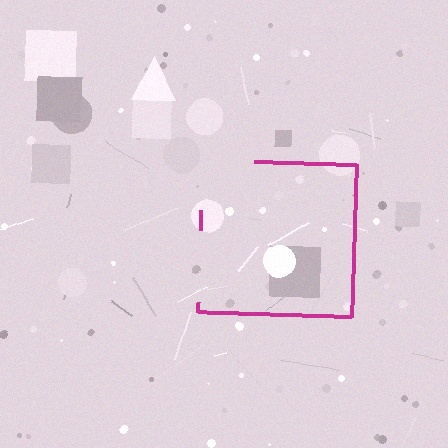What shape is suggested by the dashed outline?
The dashed outline suggests a square.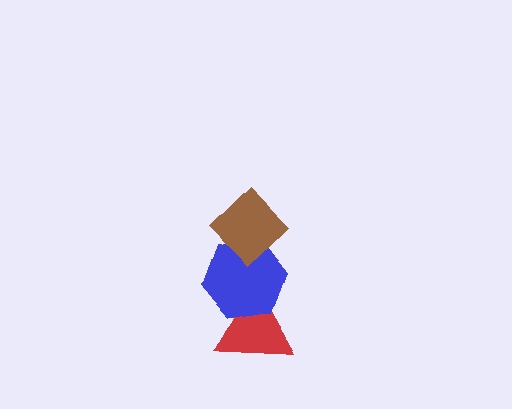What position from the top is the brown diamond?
The brown diamond is 1st from the top.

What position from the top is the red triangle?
The red triangle is 3rd from the top.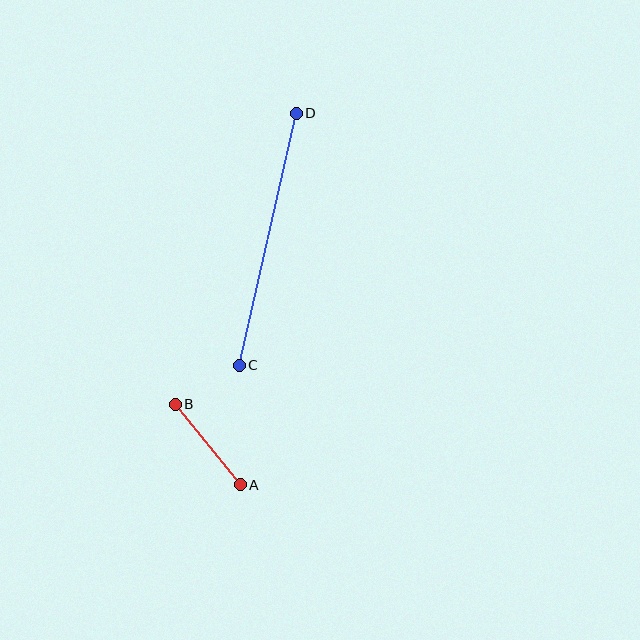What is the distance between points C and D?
The distance is approximately 258 pixels.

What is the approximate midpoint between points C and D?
The midpoint is at approximately (268, 239) pixels.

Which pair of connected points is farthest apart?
Points C and D are farthest apart.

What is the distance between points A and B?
The distance is approximately 103 pixels.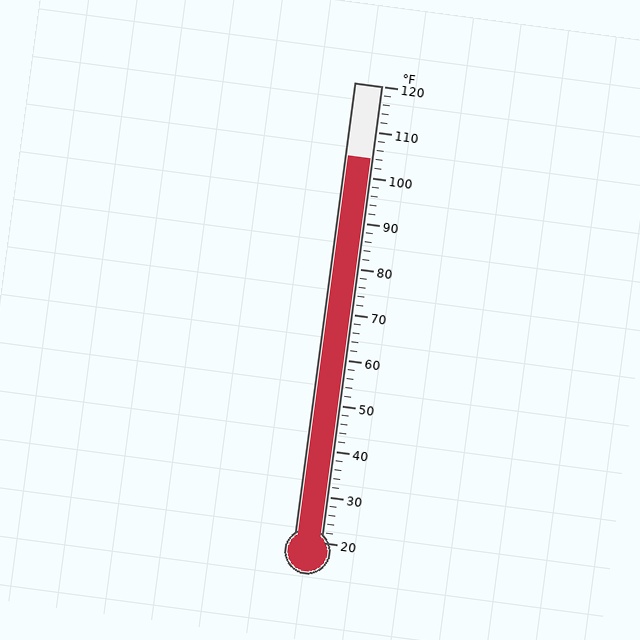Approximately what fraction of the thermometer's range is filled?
The thermometer is filled to approximately 85% of its range.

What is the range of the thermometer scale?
The thermometer scale ranges from 20°F to 120°F.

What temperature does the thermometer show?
The thermometer shows approximately 104°F.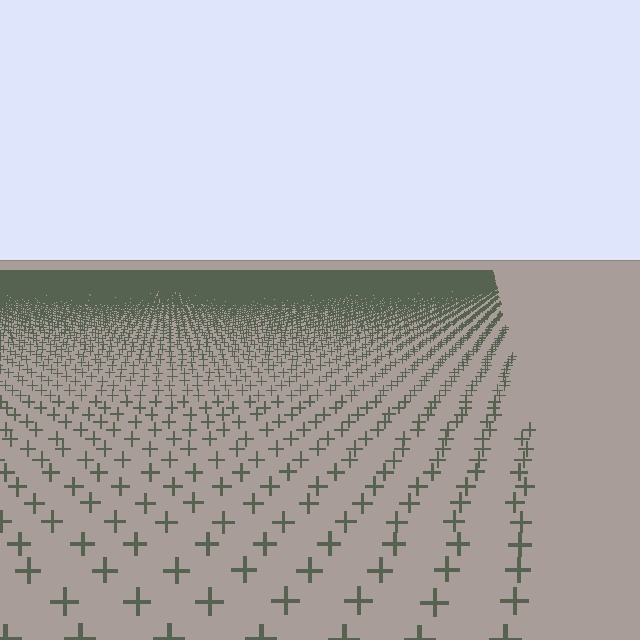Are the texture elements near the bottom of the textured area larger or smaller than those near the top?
Larger. Near the bottom, elements are closer to the viewer and appear at a bigger on-screen size.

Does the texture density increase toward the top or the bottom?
Density increases toward the top.